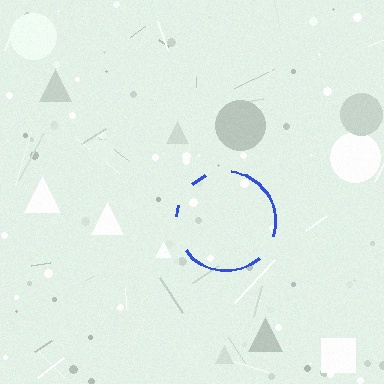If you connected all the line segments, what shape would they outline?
They would outline a circle.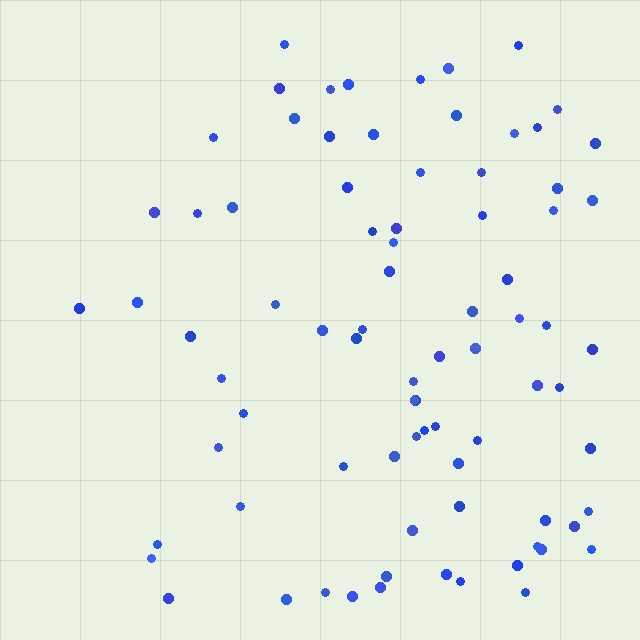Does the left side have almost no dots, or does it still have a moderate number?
Still a moderate number, just noticeably fewer than the right.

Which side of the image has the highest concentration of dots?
The right.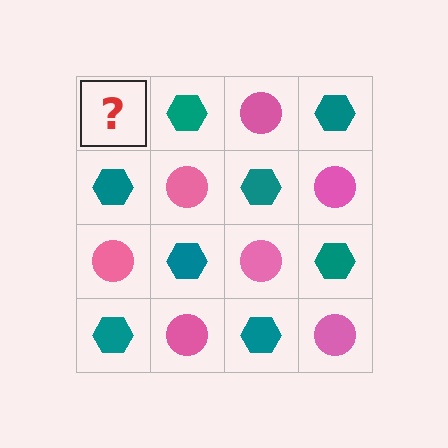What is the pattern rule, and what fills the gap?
The rule is that it alternates pink circle and teal hexagon in a checkerboard pattern. The gap should be filled with a pink circle.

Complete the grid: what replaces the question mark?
The question mark should be replaced with a pink circle.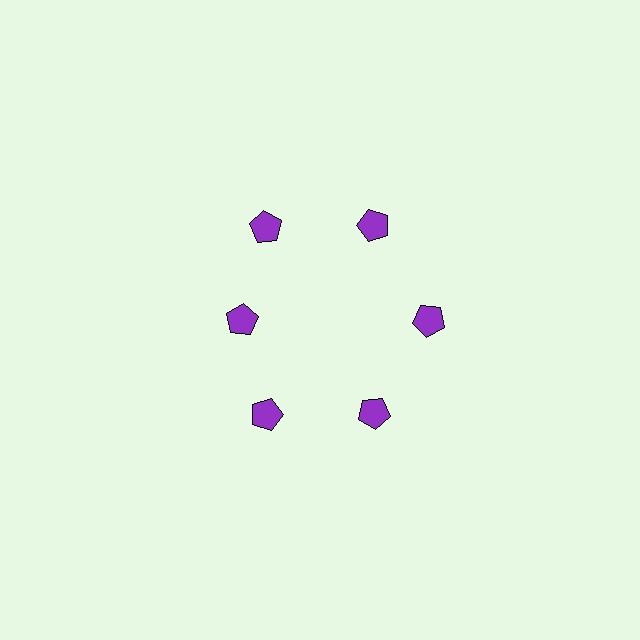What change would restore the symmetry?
The symmetry would be restored by moving it outward, back onto the ring so that all 6 pentagons sit at equal angles and equal distance from the center.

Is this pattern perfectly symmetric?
No. The 6 purple pentagons are arranged in a ring, but one element near the 9 o'clock position is pulled inward toward the center, breaking the 6-fold rotational symmetry.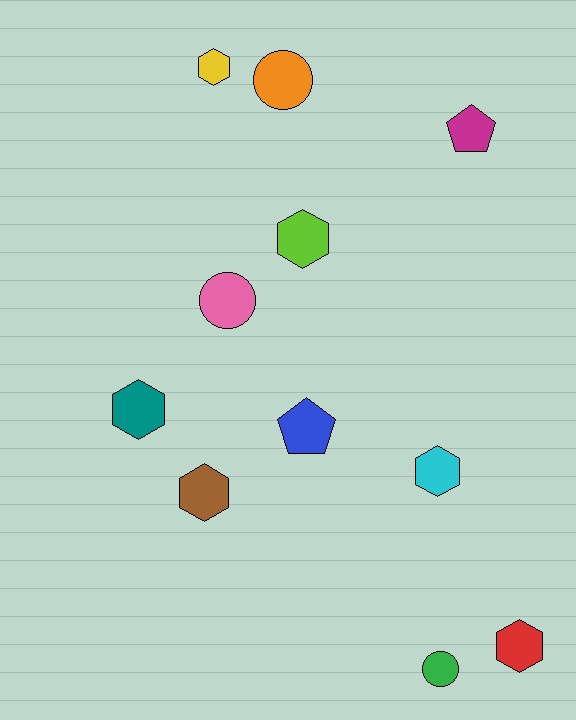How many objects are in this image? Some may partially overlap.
There are 11 objects.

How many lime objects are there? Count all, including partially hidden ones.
There is 1 lime object.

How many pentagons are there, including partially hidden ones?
There are 2 pentagons.